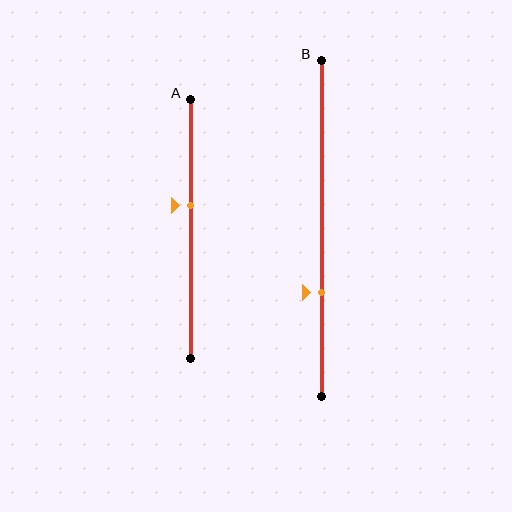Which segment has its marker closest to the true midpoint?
Segment A has its marker closest to the true midpoint.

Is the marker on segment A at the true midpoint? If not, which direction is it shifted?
No, the marker on segment A is shifted upward by about 9% of the segment length.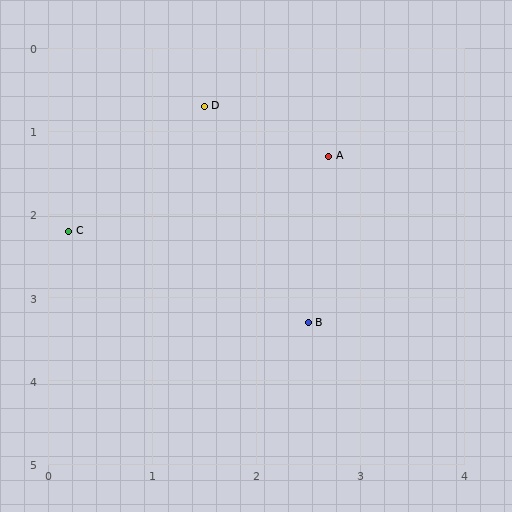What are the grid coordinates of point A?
Point A is at approximately (2.7, 1.3).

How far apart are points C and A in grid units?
Points C and A are about 2.7 grid units apart.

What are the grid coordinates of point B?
Point B is at approximately (2.5, 3.3).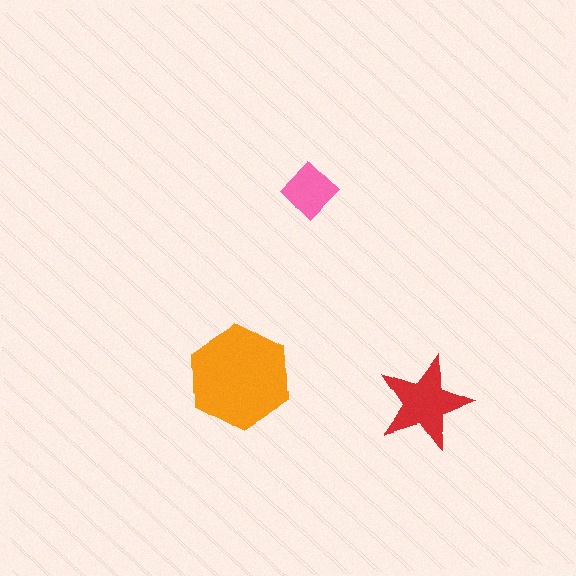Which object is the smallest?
The pink diamond.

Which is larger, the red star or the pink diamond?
The red star.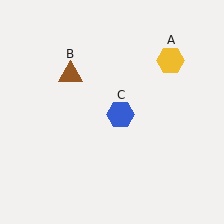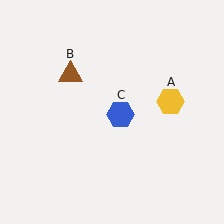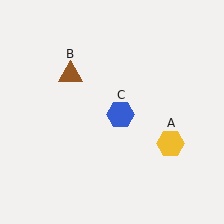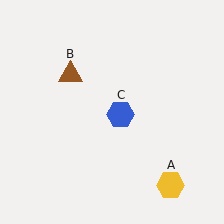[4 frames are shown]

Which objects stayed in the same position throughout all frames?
Brown triangle (object B) and blue hexagon (object C) remained stationary.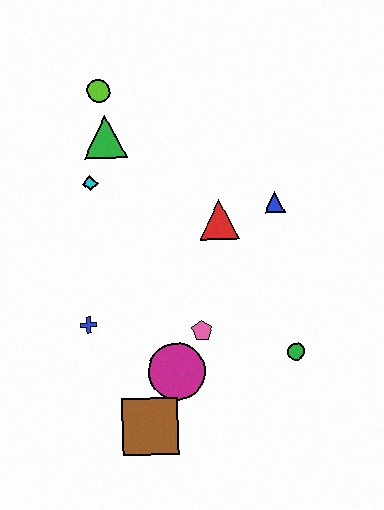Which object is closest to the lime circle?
The green triangle is closest to the lime circle.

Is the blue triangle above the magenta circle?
Yes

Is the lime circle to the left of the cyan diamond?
No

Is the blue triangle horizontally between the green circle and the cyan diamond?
Yes